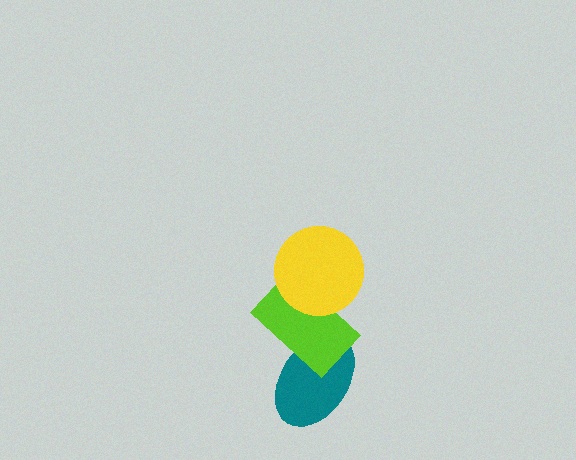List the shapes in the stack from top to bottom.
From top to bottom: the yellow circle, the lime rectangle, the teal ellipse.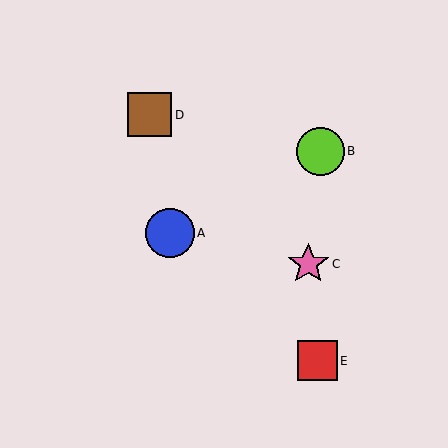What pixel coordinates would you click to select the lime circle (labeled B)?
Click at (320, 151) to select the lime circle B.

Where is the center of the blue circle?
The center of the blue circle is at (170, 233).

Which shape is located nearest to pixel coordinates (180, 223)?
The blue circle (labeled A) at (170, 233) is nearest to that location.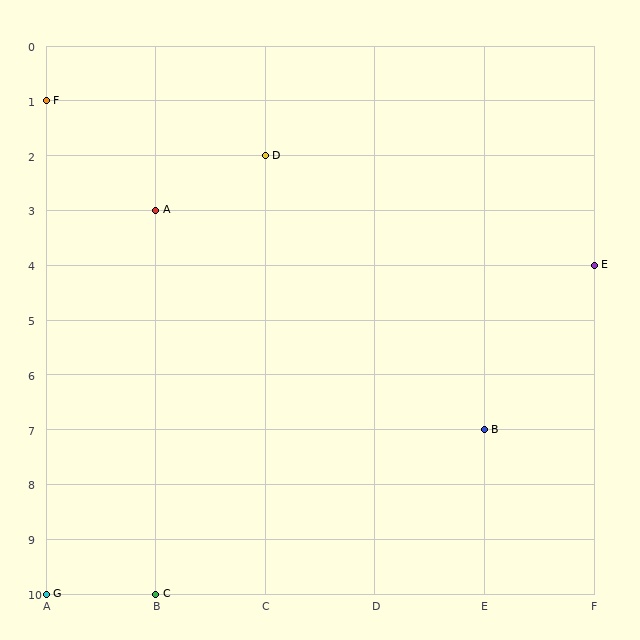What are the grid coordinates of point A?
Point A is at grid coordinates (B, 3).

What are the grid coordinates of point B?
Point B is at grid coordinates (E, 7).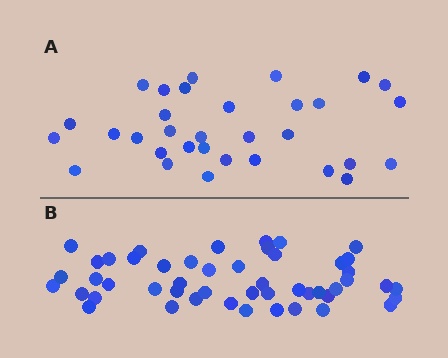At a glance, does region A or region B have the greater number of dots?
Region B (the bottom region) has more dots.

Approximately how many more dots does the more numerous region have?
Region B has approximately 15 more dots than region A.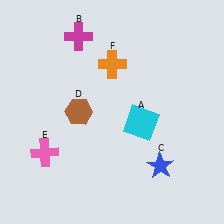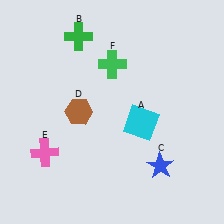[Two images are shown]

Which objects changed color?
B changed from magenta to green. F changed from orange to green.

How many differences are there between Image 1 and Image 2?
There are 2 differences between the two images.